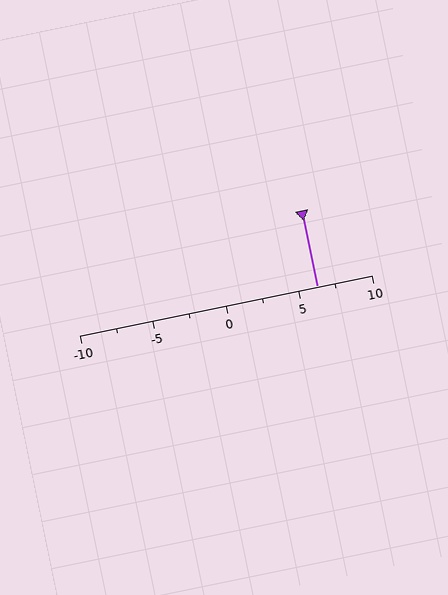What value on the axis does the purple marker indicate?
The marker indicates approximately 6.2.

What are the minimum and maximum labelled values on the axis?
The axis runs from -10 to 10.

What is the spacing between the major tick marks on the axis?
The major ticks are spaced 5 apart.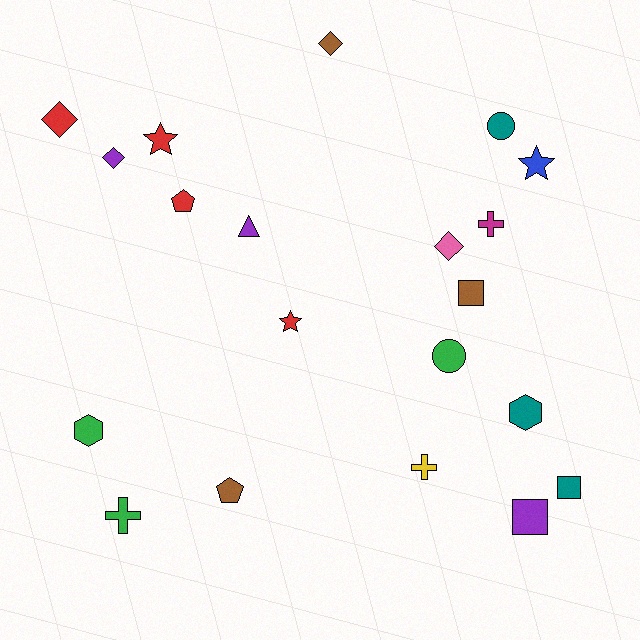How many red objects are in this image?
There are 4 red objects.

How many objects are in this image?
There are 20 objects.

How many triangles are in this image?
There is 1 triangle.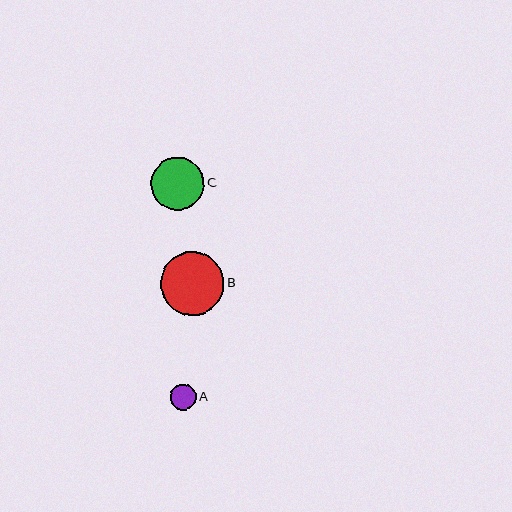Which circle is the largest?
Circle B is the largest with a size of approximately 64 pixels.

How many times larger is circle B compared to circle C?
Circle B is approximately 1.2 times the size of circle C.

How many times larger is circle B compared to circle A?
Circle B is approximately 2.4 times the size of circle A.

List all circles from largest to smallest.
From largest to smallest: B, C, A.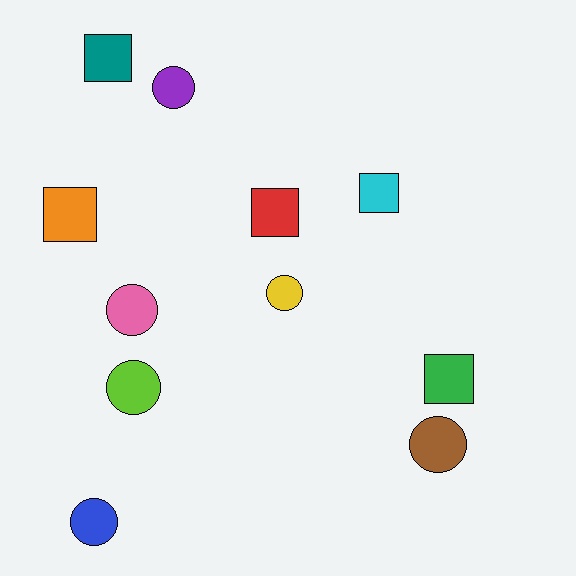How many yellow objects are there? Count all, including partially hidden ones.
There is 1 yellow object.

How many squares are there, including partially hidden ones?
There are 5 squares.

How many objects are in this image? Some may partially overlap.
There are 11 objects.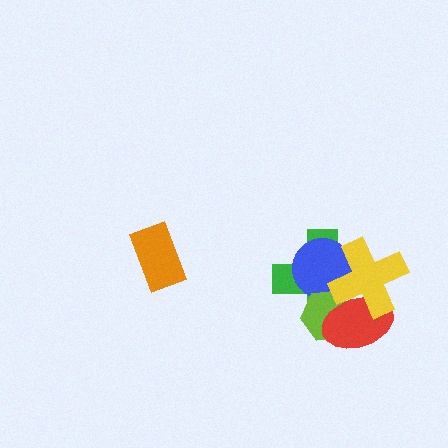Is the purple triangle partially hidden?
Yes, it is partially covered by another shape.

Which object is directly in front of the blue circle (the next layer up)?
The lime hexagon is directly in front of the blue circle.